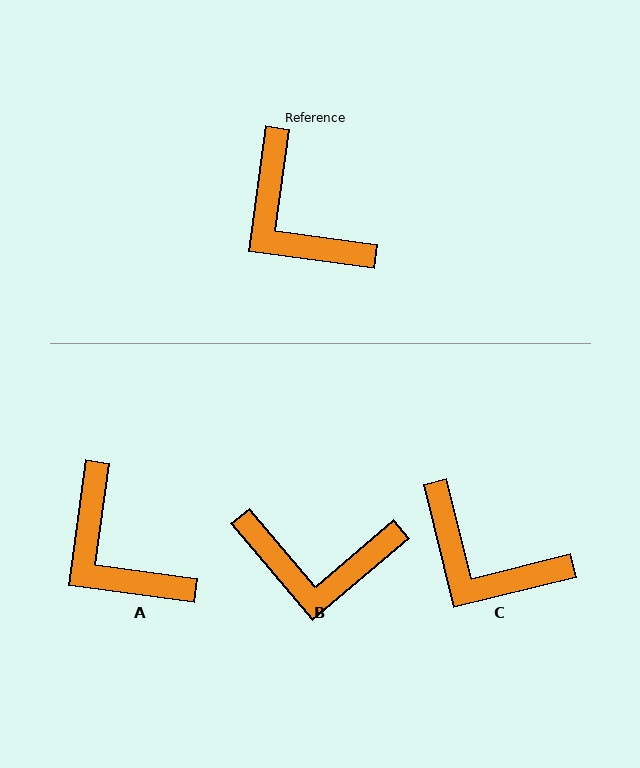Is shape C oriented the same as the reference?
No, it is off by about 22 degrees.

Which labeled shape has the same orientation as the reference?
A.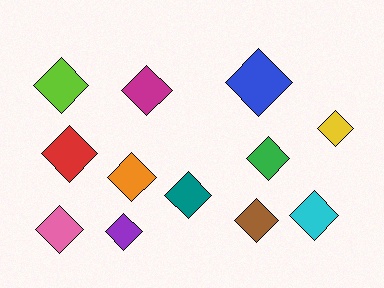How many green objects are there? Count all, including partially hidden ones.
There is 1 green object.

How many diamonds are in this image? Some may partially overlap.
There are 12 diamonds.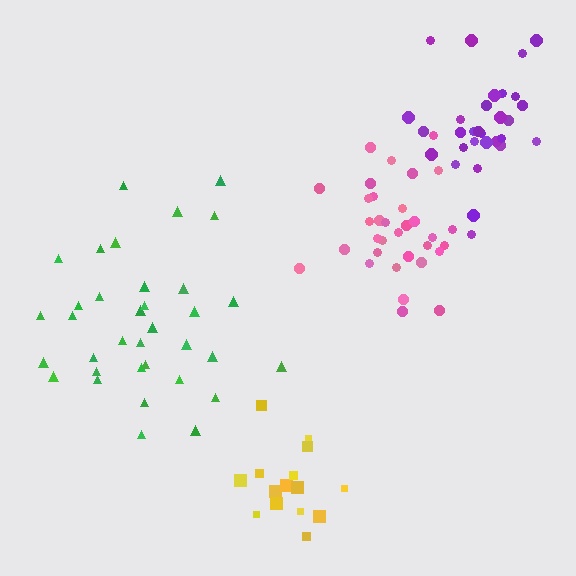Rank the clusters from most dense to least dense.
purple, yellow, pink, green.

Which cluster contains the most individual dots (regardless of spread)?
Green (35).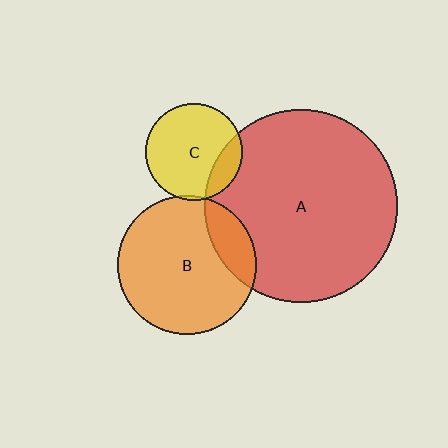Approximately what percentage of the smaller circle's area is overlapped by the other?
Approximately 5%.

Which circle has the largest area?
Circle A (red).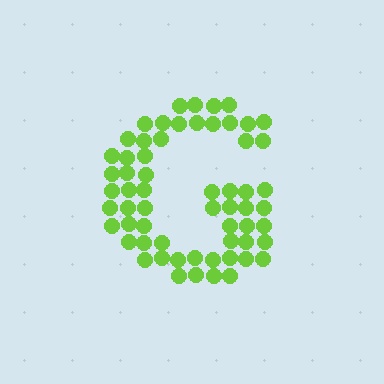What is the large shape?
The large shape is the letter G.